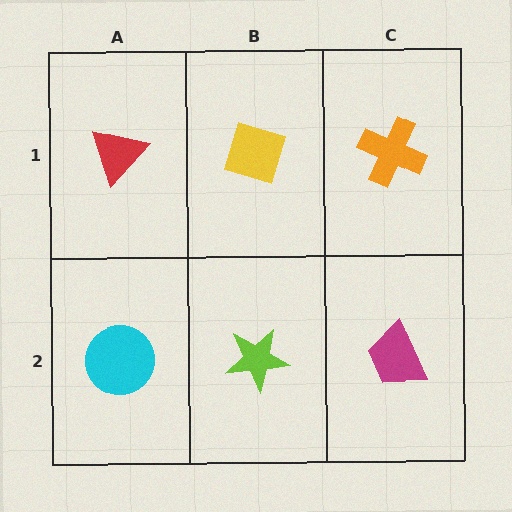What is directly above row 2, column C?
An orange cross.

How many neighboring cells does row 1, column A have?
2.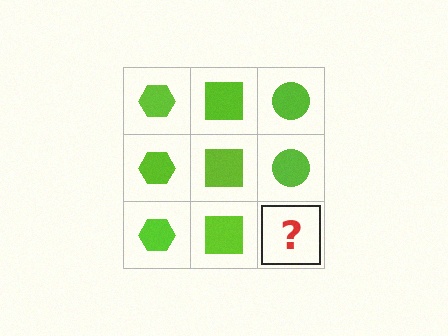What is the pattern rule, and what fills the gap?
The rule is that each column has a consistent shape. The gap should be filled with a lime circle.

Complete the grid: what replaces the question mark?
The question mark should be replaced with a lime circle.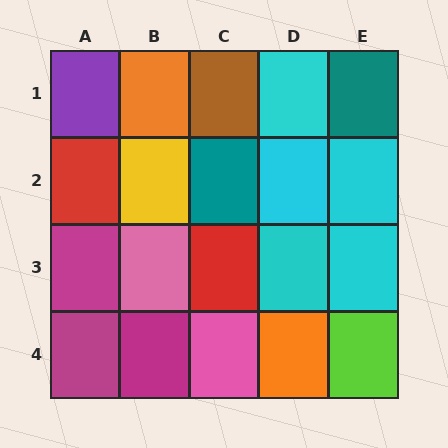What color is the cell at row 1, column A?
Purple.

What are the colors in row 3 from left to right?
Magenta, pink, red, cyan, cyan.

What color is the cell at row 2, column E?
Cyan.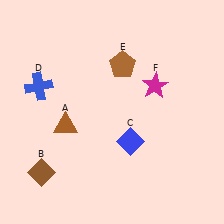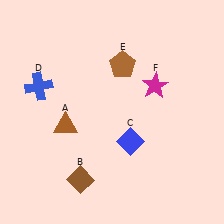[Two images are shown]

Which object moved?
The brown diamond (B) moved right.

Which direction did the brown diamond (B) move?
The brown diamond (B) moved right.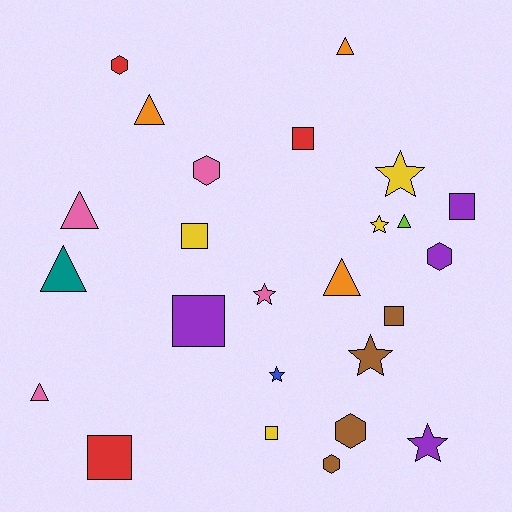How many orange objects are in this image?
There are 3 orange objects.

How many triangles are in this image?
There are 7 triangles.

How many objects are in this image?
There are 25 objects.